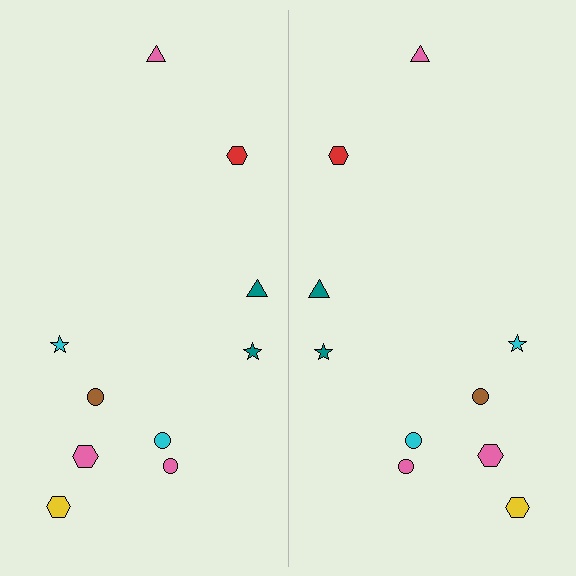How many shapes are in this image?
There are 20 shapes in this image.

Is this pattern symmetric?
Yes, this pattern has bilateral (reflection) symmetry.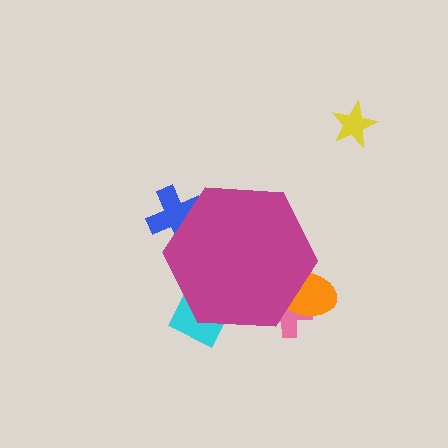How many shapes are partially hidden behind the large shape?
4 shapes are partially hidden.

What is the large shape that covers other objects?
A magenta hexagon.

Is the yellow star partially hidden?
No, the yellow star is fully visible.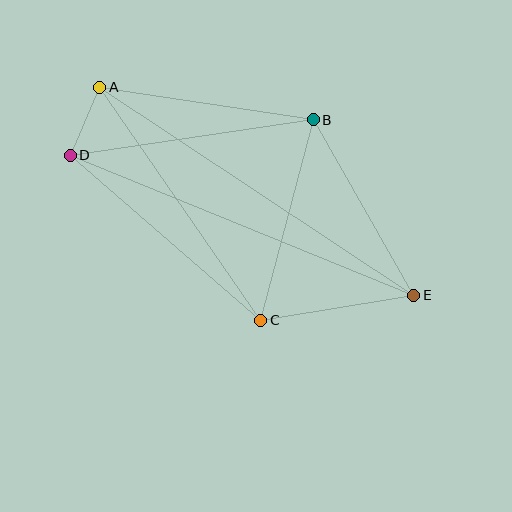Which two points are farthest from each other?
Points A and E are farthest from each other.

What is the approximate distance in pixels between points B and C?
The distance between B and C is approximately 207 pixels.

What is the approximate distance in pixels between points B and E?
The distance between B and E is approximately 202 pixels.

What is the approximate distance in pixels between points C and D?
The distance between C and D is approximately 252 pixels.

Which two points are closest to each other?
Points A and D are closest to each other.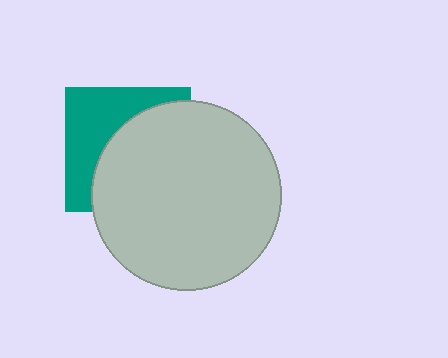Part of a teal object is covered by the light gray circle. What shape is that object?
It is a square.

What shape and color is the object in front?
The object in front is a light gray circle.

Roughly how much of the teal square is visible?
A small part of it is visible (roughly 41%).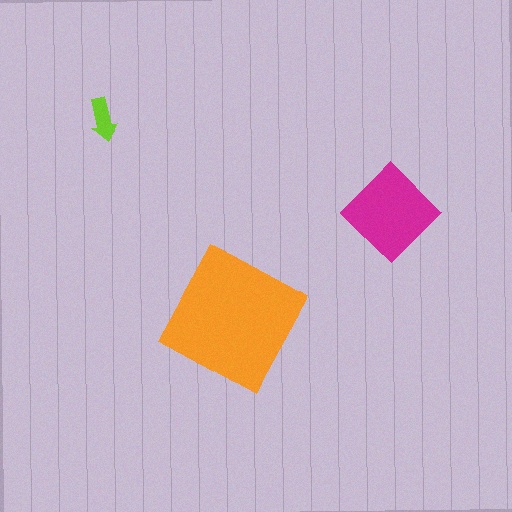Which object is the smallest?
The lime arrow.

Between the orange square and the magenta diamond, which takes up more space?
The orange square.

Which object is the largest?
The orange square.